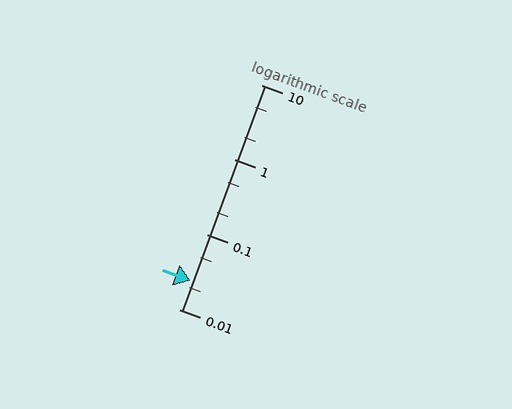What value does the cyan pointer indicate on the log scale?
The pointer indicates approximately 0.024.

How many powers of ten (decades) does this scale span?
The scale spans 3 decades, from 0.01 to 10.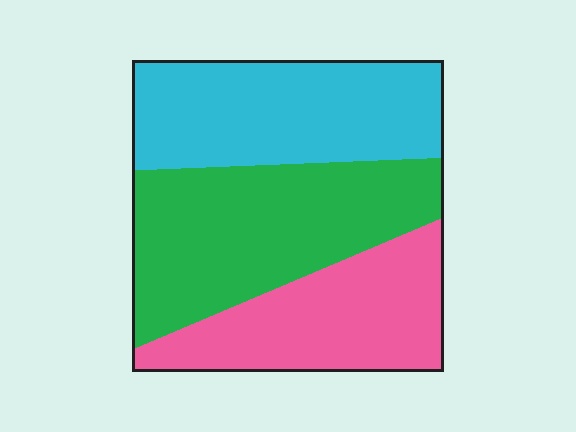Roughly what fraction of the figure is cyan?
Cyan takes up about one third (1/3) of the figure.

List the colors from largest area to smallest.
From largest to smallest: green, cyan, pink.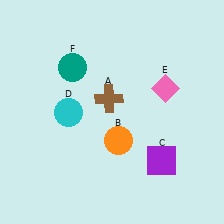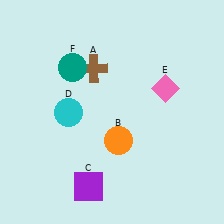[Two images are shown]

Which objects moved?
The objects that moved are: the brown cross (A), the purple square (C).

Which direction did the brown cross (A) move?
The brown cross (A) moved up.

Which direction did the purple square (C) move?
The purple square (C) moved left.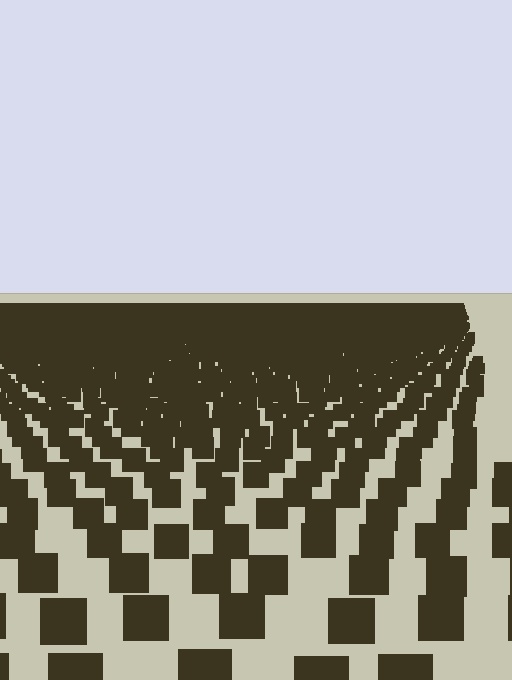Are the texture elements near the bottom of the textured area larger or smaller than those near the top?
Larger. Near the bottom, elements are closer to the viewer and appear at a bigger on-screen size.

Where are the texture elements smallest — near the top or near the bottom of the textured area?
Near the top.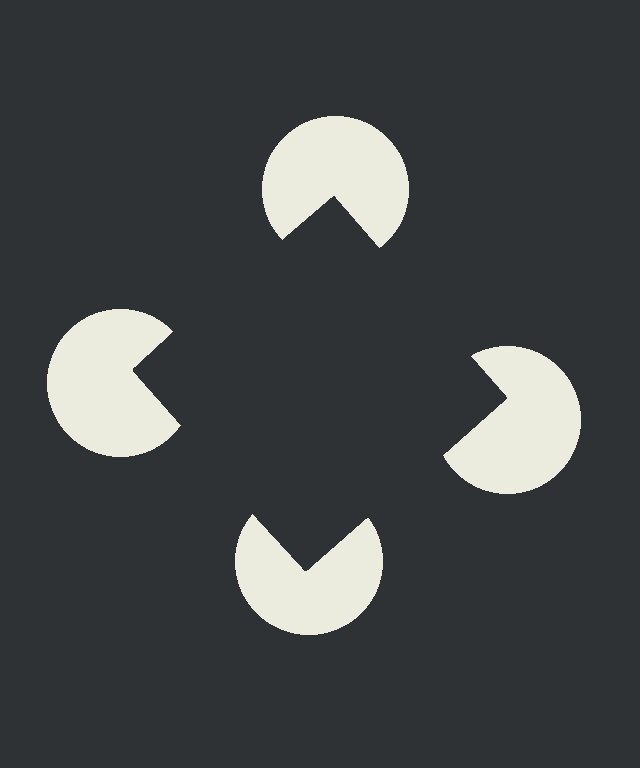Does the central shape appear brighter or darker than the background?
It typically appears slightly darker than the background, even though no actual brightness change is drawn.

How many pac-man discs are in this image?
There are 4 — one at each vertex of the illusory square.